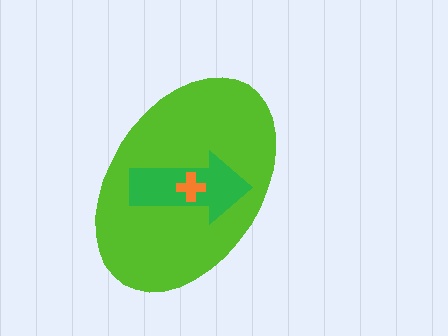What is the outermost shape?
The lime ellipse.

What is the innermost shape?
The orange cross.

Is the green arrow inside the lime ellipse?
Yes.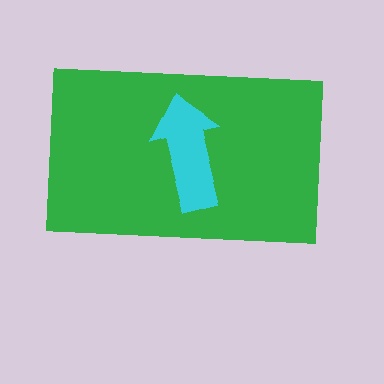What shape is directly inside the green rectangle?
The cyan arrow.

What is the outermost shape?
The green rectangle.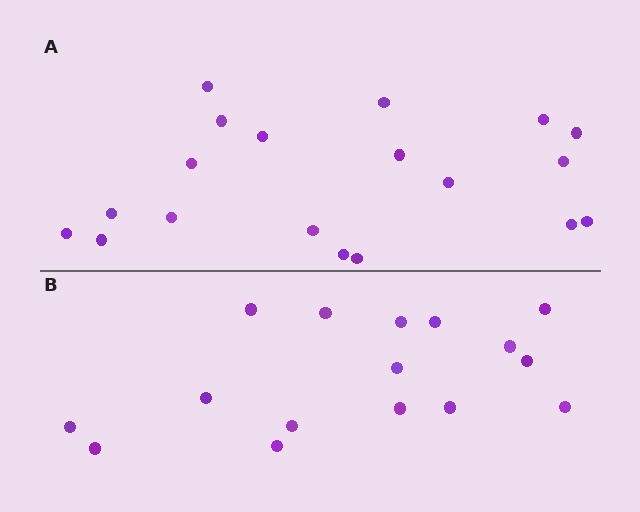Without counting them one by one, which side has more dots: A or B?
Region A (the top region) has more dots.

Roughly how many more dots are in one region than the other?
Region A has just a few more — roughly 2 or 3 more dots than region B.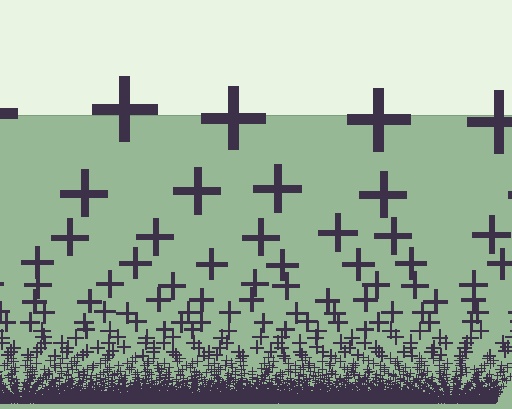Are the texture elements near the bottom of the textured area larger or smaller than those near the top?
Smaller. The gradient is inverted — elements near the bottom are smaller and denser.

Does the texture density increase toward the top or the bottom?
Density increases toward the bottom.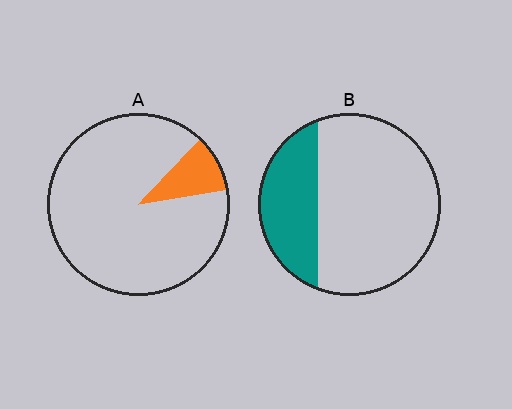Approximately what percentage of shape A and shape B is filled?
A is approximately 10% and B is approximately 30%.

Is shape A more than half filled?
No.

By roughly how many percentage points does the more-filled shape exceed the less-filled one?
By roughly 20 percentage points (B over A).